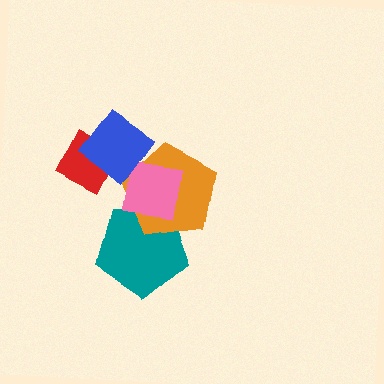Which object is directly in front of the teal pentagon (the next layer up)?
The orange pentagon is directly in front of the teal pentagon.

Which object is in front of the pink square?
The blue diamond is in front of the pink square.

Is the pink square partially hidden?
Yes, it is partially covered by another shape.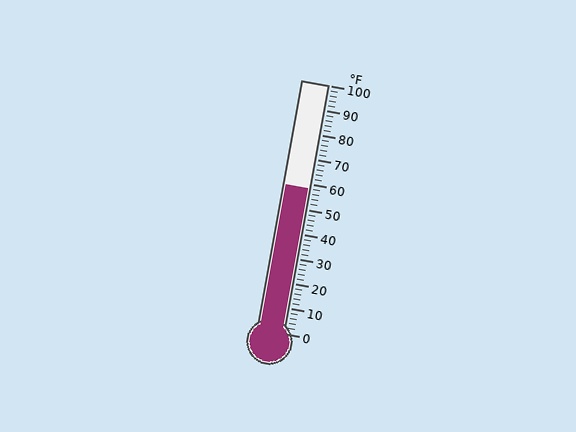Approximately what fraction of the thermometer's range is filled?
The thermometer is filled to approximately 60% of its range.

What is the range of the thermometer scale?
The thermometer scale ranges from 0°F to 100°F.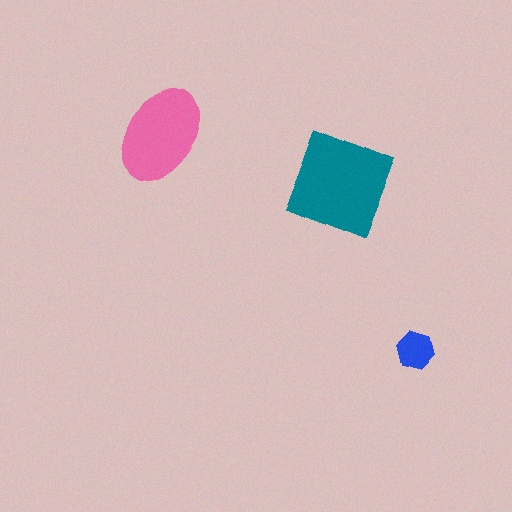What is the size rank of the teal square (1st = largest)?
1st.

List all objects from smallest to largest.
The blue hexagon, the pink ellipse, the teal square.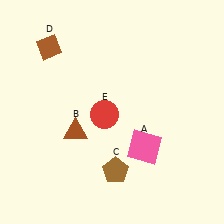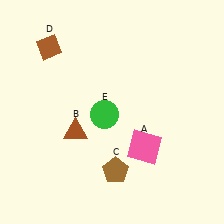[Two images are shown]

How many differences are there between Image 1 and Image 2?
There is 1 difference between the two images.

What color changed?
The circle (E) changed from red in Image 1 to green in Image 2.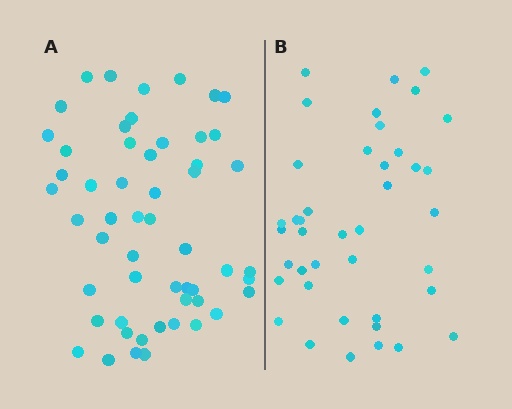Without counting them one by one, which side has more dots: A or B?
Region A (the left region) has more dots.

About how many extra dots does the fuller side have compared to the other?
Region A has approximately 15 more dots than region B.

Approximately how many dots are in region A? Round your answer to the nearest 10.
About 50 dots. (The exact count is 54, which rounds to 50.)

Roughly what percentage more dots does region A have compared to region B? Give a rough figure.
About 30% more.